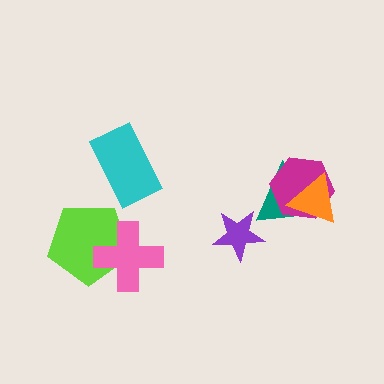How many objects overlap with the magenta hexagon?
2 objects overlap with the magenta hexagon.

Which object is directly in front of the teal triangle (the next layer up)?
The magenta hexagon is directly in front of the teal triangle.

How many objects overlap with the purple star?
0 objects overlap with the purple star.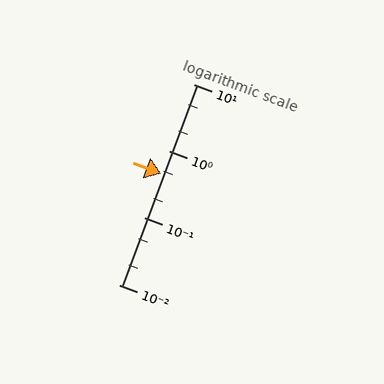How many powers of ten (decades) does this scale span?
The scale spans 3 decades, from 0.01 to 10.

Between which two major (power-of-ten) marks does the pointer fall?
The pointer is between 0.1 and 1.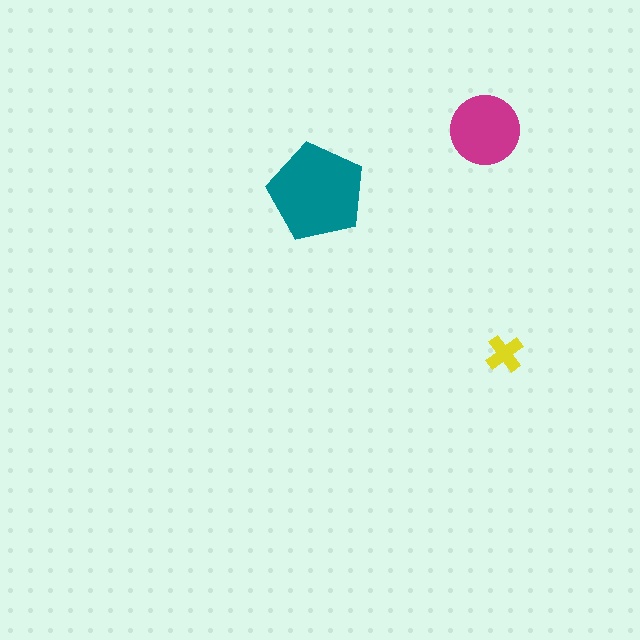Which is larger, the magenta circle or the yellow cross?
The magenta circle.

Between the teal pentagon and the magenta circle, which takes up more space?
The teal pentagon.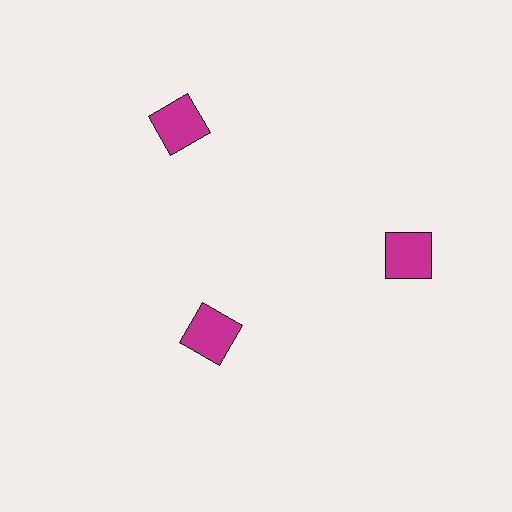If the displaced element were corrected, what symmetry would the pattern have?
It would have 3-fold rotational symmetry — the pattern would map onto itself every 120 degrees.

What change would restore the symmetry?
The symmetry would be restored by moving it outward, back onto the ring so that all 3 squares sit at equal angles and equal distance from the center.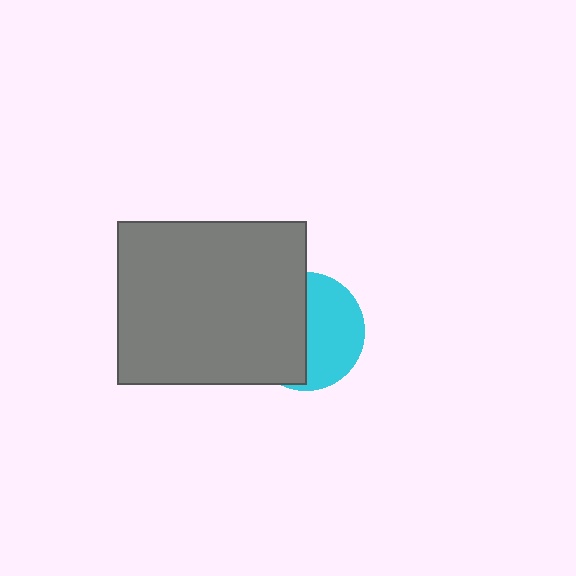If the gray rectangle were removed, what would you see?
You would see the complete cyan circle.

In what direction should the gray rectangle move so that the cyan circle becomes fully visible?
The gray rectangle should move left. That is the shortest direction to clear the overlap and leave the cyan circle fully visible.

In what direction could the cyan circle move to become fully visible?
The cyan circle could move right. That would shift it out from behind the gray rectangle entirely.